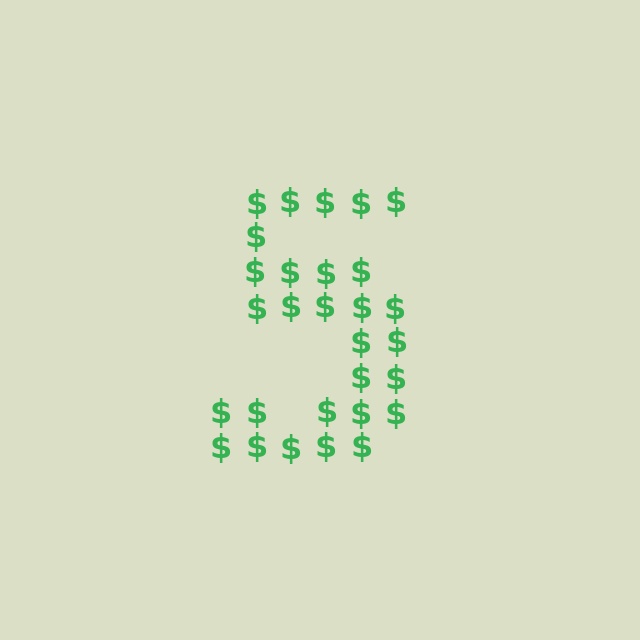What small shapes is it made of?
It is made of small dollar signs.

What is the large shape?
The large shape is the digit 5.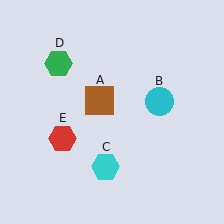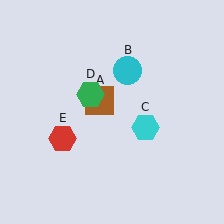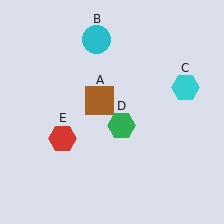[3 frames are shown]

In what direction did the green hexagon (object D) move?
The green hexagon (object D) moved down and to the right.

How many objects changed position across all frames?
3 objects changed position: cyan circle (object B), cyan hexagon (object C), green hexagon (object D).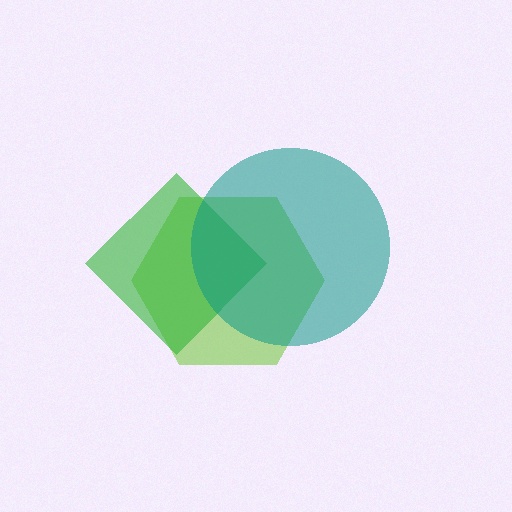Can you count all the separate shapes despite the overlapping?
Yes, there are 3 separate shapes.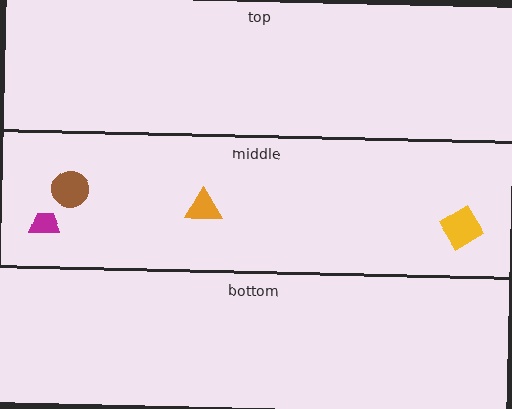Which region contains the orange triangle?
The middle region.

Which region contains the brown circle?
The middle region.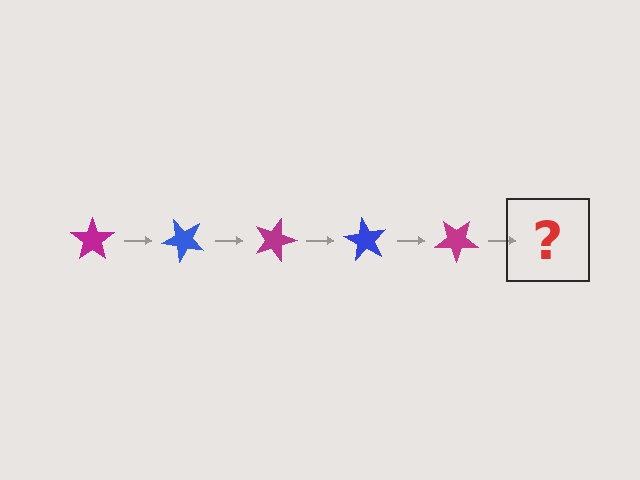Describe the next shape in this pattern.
It should be a blue star, rotated 225 degrees from the start.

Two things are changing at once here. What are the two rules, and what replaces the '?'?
The two rules are that it rotates 45 degrees each step and the color cycles through magenta and blue. The '?' should be a blue star, rotated 225 degrees from the start.